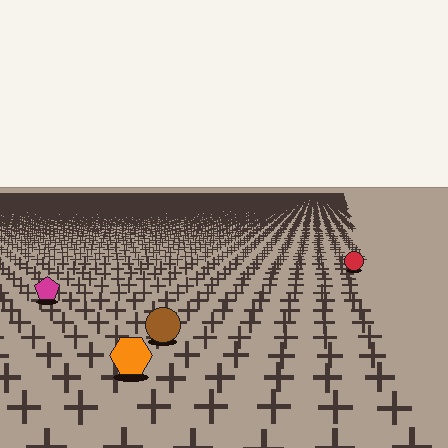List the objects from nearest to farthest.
From nearest to farthest: the orange hexagon, the brown circle, the magenta pentagon, the red circle.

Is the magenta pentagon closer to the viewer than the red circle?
Yes. The magenta pentagon is closer — you can tell from the texture gradient: the ground texture is coarser near it.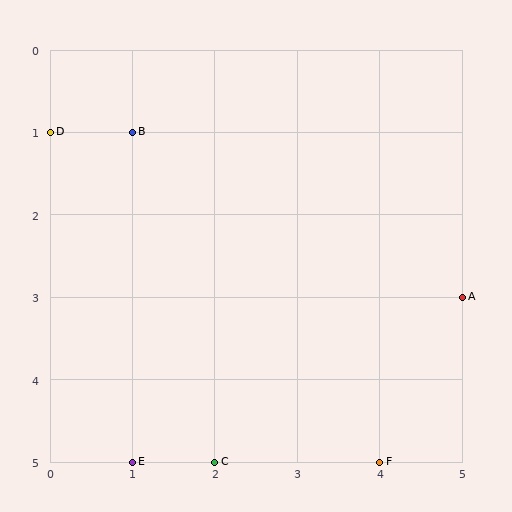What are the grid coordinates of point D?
Point D is at grid coordinates (0, 1).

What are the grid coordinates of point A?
Point A is at grid coordinates (5, 3).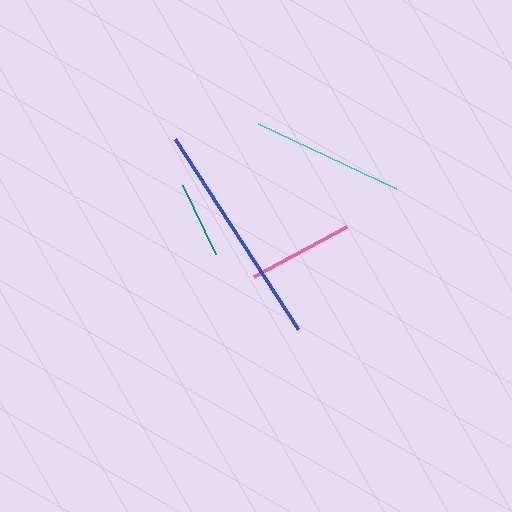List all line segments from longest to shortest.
From longest to shortest: blue, cyan, pink, teal.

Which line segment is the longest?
The blue line is the longest at approximately 226 pixels.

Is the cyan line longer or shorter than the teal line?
The cyan line is longer than the teal line.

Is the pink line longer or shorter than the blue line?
The blue line is longer than the pink line.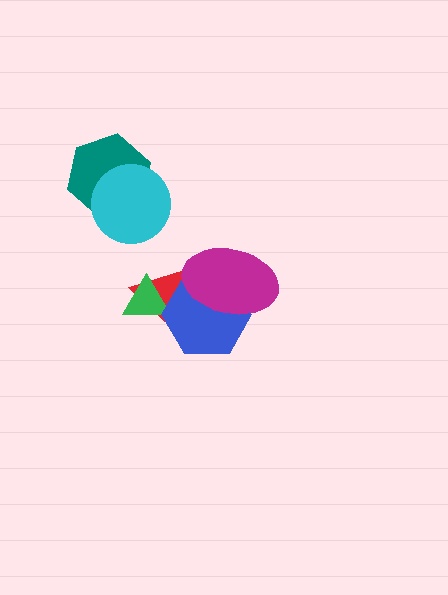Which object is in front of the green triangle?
The blue hexagon is in front of the green triangle.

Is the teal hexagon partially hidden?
Yes, it is partially covered by another shape.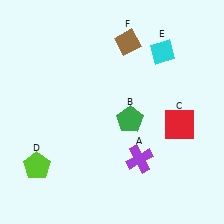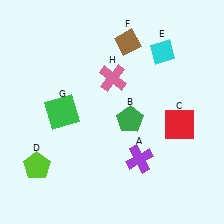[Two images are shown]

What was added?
A green square (G), a pink cross (H) were added in Image 2.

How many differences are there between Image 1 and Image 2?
There are 2 differences between the two images.